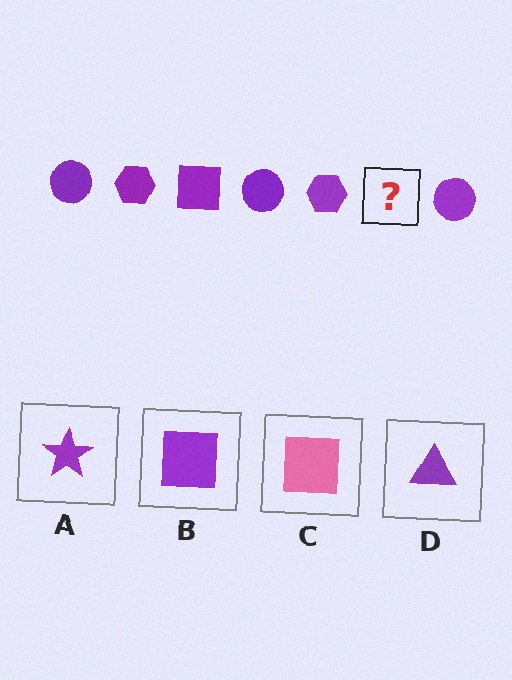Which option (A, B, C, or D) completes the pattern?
B.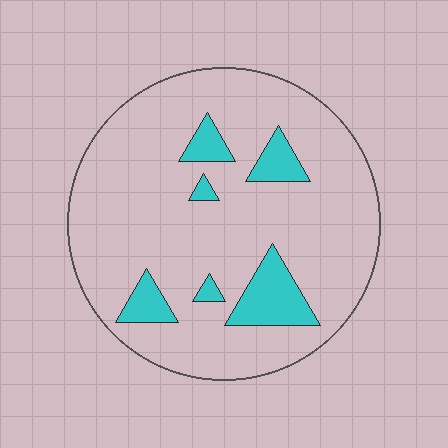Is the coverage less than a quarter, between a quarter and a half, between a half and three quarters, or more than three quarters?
Less than a quarter.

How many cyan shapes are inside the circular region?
6.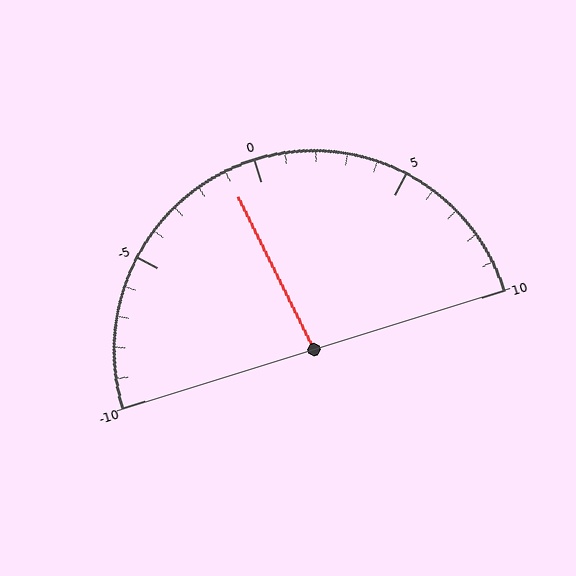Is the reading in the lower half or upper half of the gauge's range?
The reading is in the lower half of the range (-10 to 10).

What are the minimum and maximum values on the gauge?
The gauge ranges from -10 to 10.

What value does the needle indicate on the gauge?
The needle indicates approximately -1.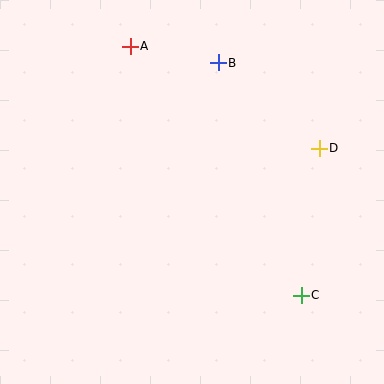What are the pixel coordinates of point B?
Point B is at (218, 63).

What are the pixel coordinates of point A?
Point A is at (130, 46).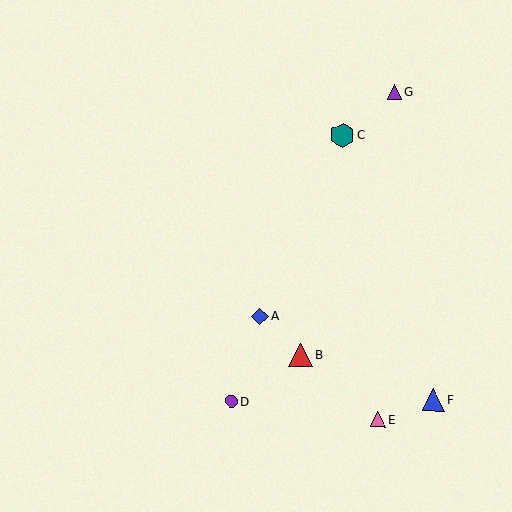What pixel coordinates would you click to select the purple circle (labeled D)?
Click at (231, 401) to select the purple circle D.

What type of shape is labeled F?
Shape F is a blue triangle.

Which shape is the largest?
The teal hexagon (labeled C) is the largest.